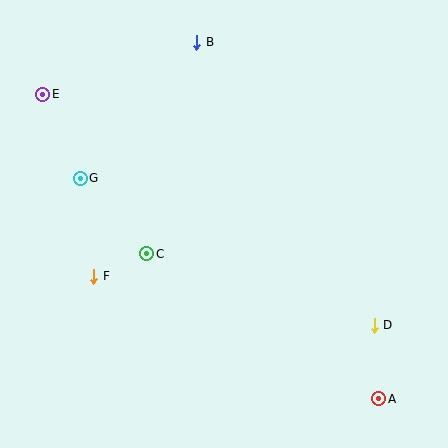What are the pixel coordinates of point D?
Point D is at (374, 325).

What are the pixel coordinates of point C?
Point C is at (147, 254).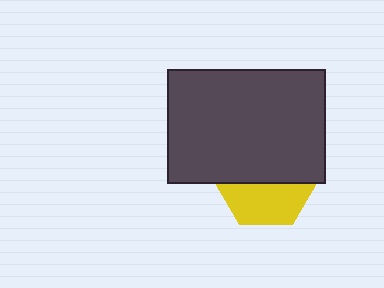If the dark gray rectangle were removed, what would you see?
You would see the complete yellow hexagon.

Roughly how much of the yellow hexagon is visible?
A small part of it is visible (roughly 43%).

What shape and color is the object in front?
The object in front is a dark gray rectangle.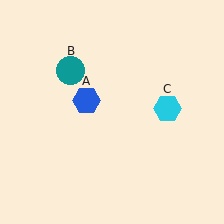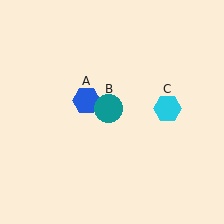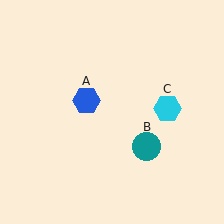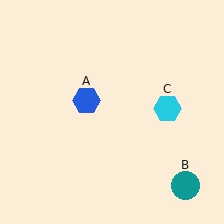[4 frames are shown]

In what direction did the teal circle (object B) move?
The teal circle (object B) moved down and to the right.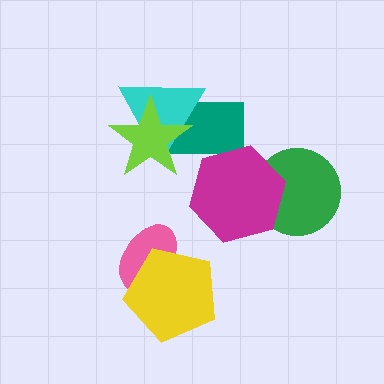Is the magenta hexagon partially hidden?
No, no other shape covers it.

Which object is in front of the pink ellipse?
The yellow pentagon is in front of the pink ellipse.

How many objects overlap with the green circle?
1 object overlaps with the green circle.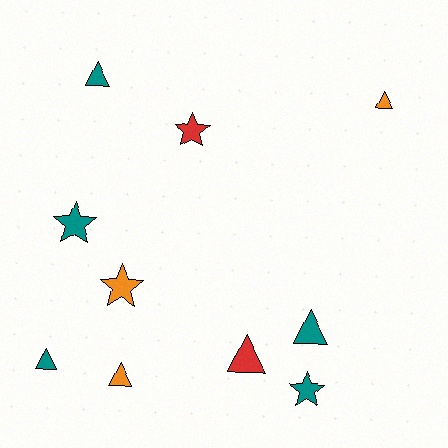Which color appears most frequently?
Teal, with 5 objects.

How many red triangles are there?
There is 1 red triangle.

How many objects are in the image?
There are 10 objects.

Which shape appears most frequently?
Triangle, with 6 objects.